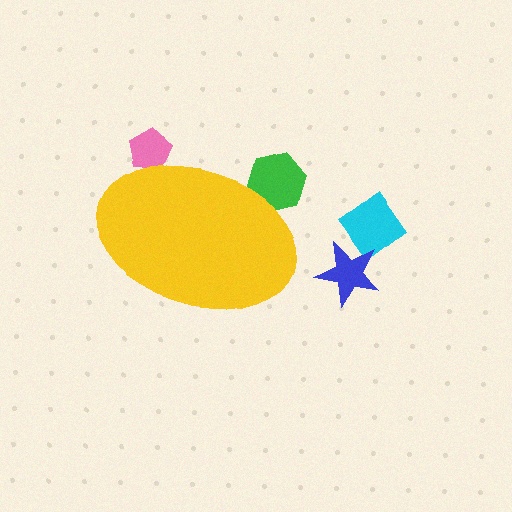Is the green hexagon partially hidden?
Yes, the green hexagon is partially hidden behind the yellow ellipse.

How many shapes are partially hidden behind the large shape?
2 shapes are partially hidden.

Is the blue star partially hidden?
No, the blue star is fully visible.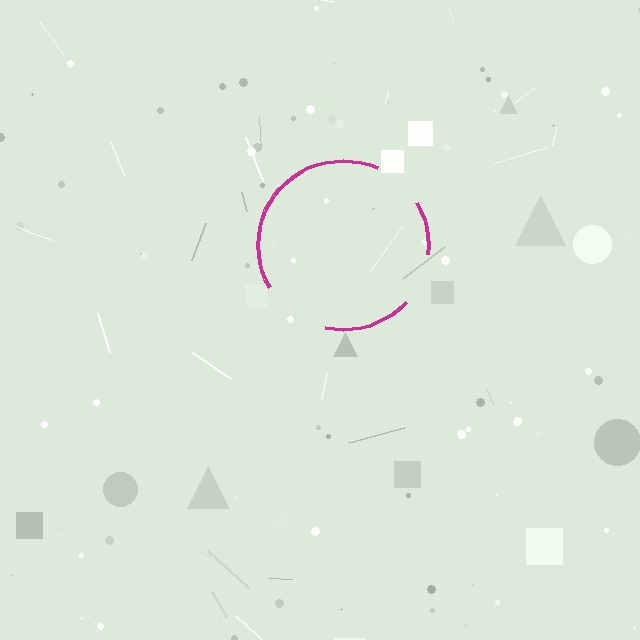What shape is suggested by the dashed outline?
The dashed outline suggests a circle.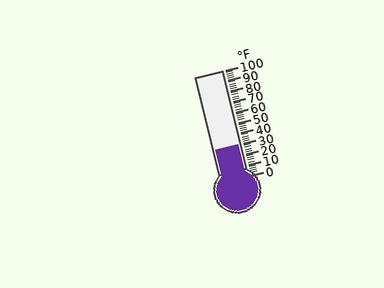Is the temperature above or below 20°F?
The temperature is above 20°F.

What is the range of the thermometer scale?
The thermometer scale ranges from 0°F to 100°F.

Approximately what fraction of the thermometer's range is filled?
The thermometer is filled to approximately 30% of its range.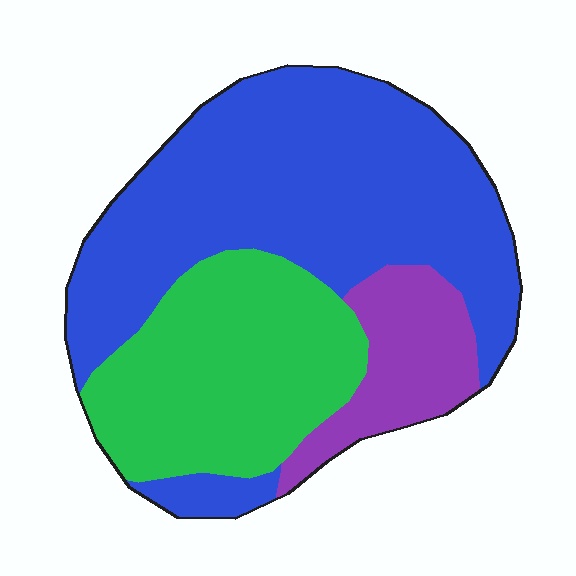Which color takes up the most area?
Blue, at roughly 55%.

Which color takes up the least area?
Purple, at roughly 15%.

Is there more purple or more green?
Green.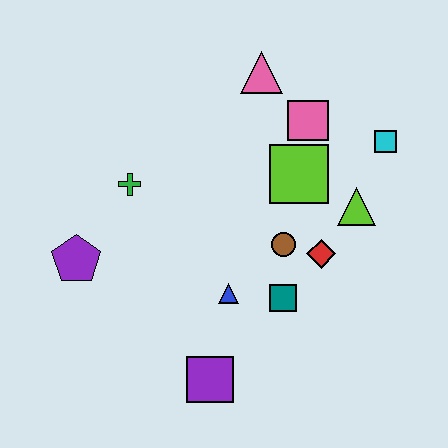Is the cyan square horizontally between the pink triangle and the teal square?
No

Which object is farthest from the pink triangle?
The purple square is farthest from the pink triangle.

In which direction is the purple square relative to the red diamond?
The purple square is below the red diamond.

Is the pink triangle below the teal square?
No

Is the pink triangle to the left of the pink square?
Yes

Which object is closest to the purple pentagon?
The green cross is closest to the purple pentagon.